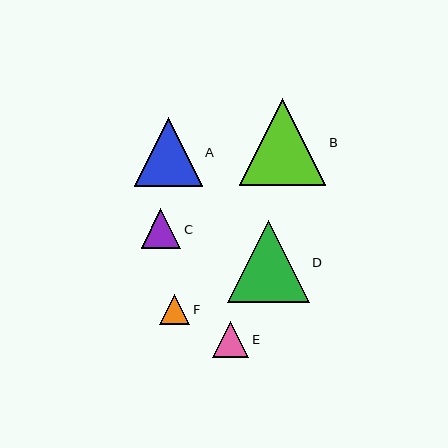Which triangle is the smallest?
Triangle F is the smallest with a size of approximately 30 pixels.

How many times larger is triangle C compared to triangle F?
Triangle C is approximately 1.3 times the size of triangle F.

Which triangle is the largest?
Triangle B is the largest with a size of approximately 87 pixels.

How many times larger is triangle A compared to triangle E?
Triangle A is approximately 1.9 times the size of triangle E.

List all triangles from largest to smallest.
From largest to smallest: B, D, A, C, E, F.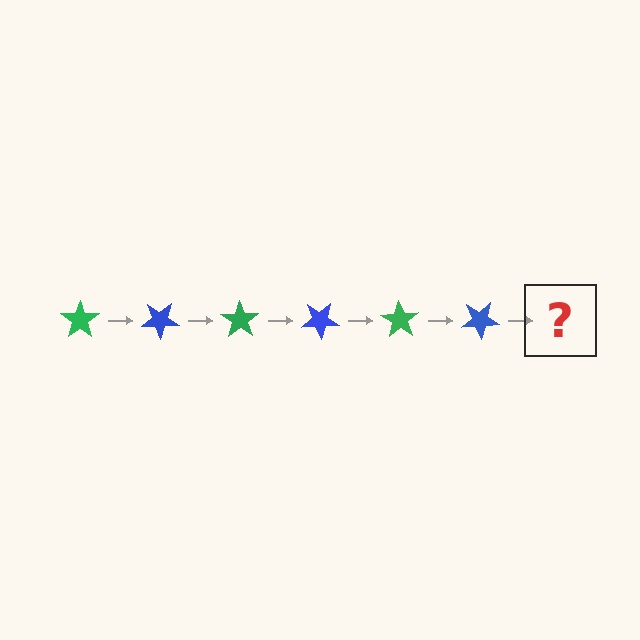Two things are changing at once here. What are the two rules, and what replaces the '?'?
The two rules are that it rotates 35 degrees each step and the color cycles through green and blue. The '?' should be a green star, rotated 210 degrees from the start.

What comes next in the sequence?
The next element should be a green star, rotated 210 degrees from the start.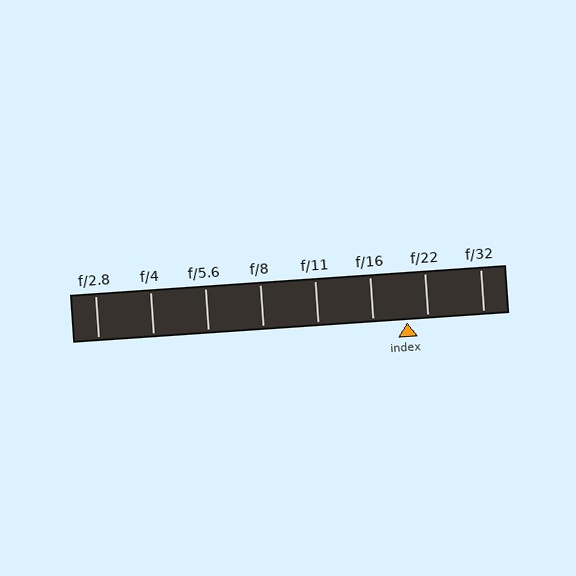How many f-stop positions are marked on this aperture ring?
There are 8 f-stop positions marked.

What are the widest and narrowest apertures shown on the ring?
The widest aperture shown is f/2.8 and the narrowest is f/32.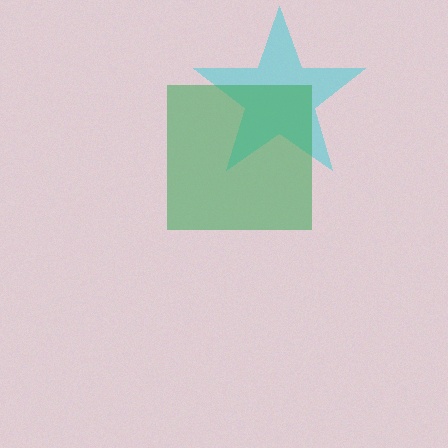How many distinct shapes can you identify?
There are 2 distinct shapes: a cyan star, a green square.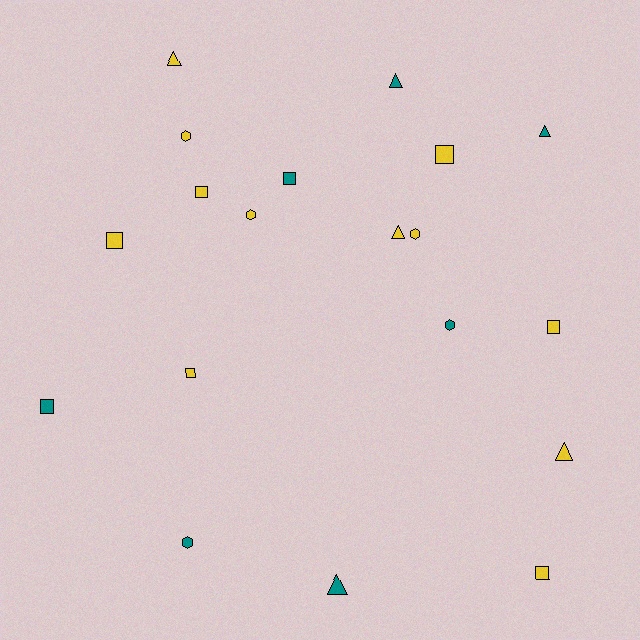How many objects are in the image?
There are 19 objects.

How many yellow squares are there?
There are 6 yellow squares.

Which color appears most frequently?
Yellow, with 12 objects.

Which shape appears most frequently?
Square, with 8 objects.